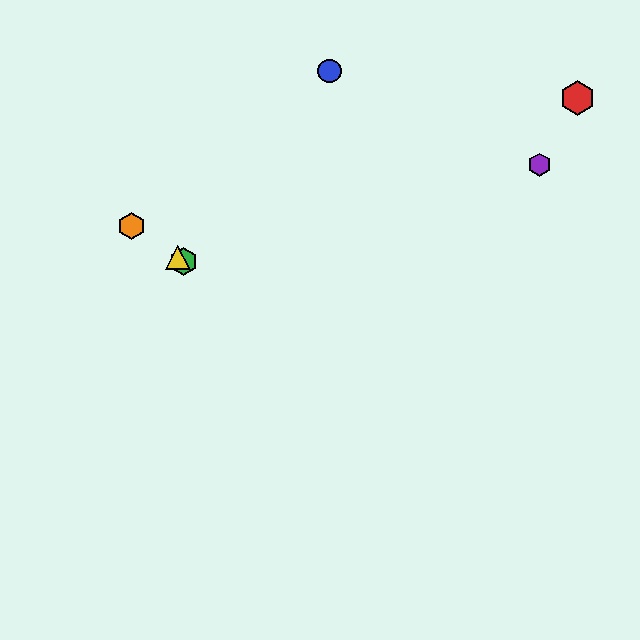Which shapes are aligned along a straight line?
The green hexagon, the yellow triangle, the orange hexagon are aligned along a straight line.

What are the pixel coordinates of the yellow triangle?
The yellow triangle is at (178, 258).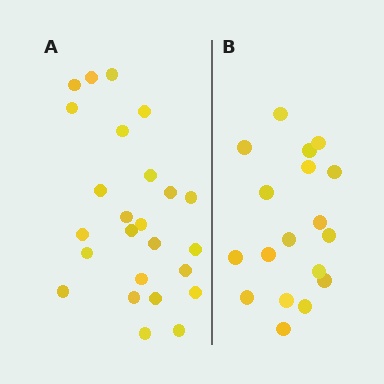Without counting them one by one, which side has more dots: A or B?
Region A (the left region) has more dots.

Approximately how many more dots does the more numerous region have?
Region A has roughly 8 or so more dots than region B.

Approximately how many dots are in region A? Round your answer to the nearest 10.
About 20 dots. (The exact count is 25, which rounds to 20.)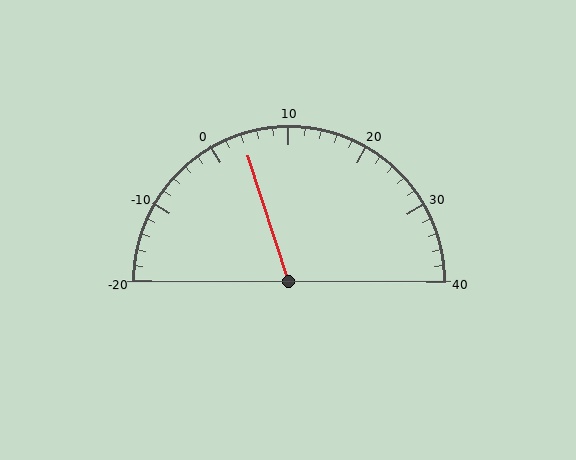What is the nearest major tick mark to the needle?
The nearest major tick mark is 0.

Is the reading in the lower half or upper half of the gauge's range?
The reading is in the lower half of the range (-20 to 40).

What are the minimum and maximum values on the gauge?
The gauge ranges from -20 to 40.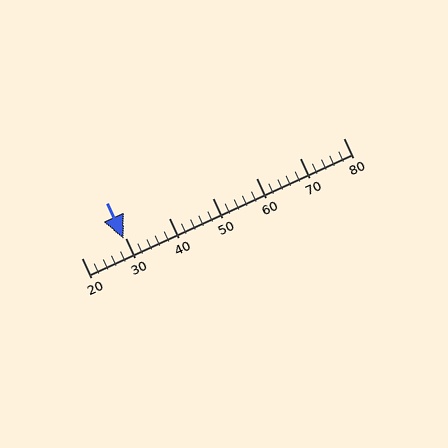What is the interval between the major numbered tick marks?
The major tick marks are spaced 10 units apart.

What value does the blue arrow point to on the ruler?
The blue arrow points to approximately 30.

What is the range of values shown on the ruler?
The ruler shows values from 20 to 80.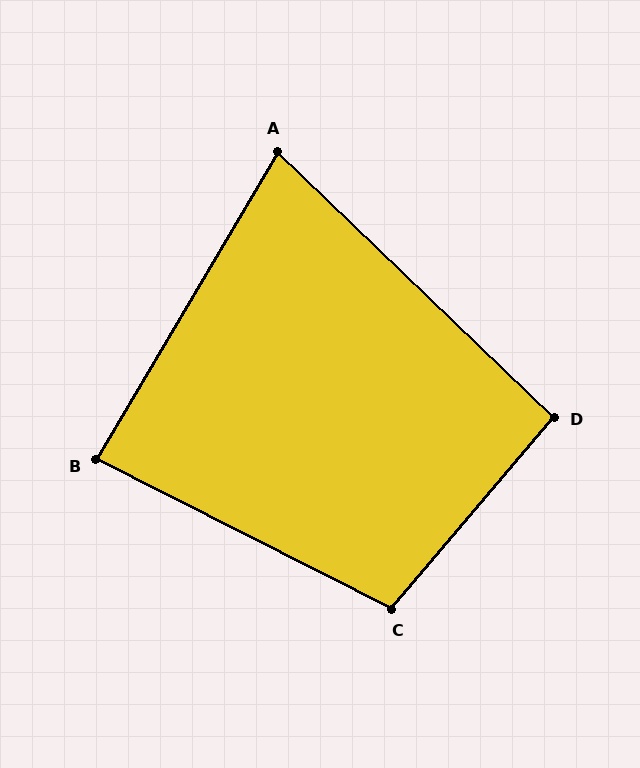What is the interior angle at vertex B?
Approximately 86 degrees (approximately right).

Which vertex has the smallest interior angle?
A, at approximately 77 degrees.